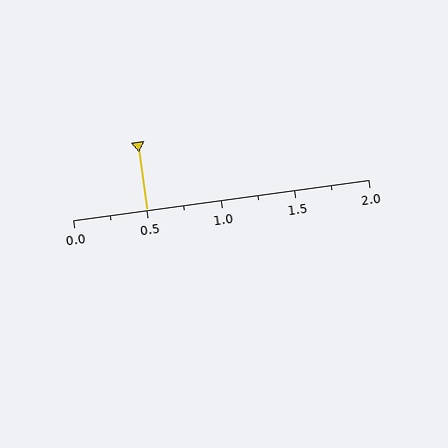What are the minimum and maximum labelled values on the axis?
The axis runs from 0.0 to 2.0.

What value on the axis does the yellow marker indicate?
The marker indicates approximately 0.5.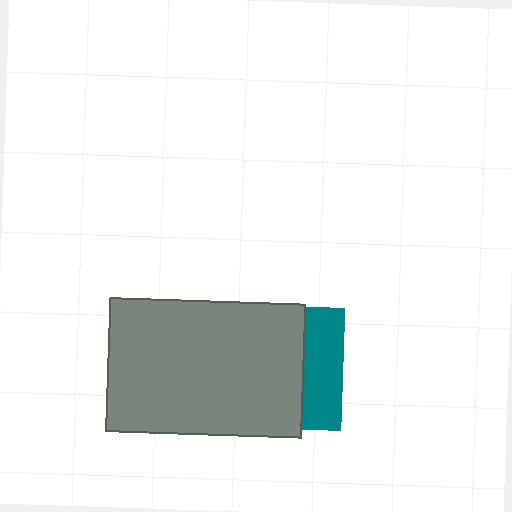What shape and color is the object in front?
The object in front is a gray rectangle.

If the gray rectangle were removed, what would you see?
You would see the complete teal square.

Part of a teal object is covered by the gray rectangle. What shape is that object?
It is a square.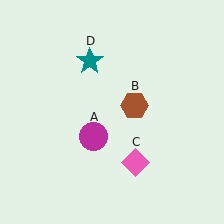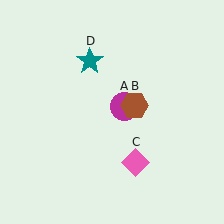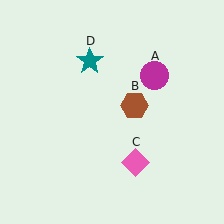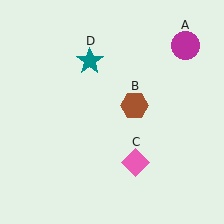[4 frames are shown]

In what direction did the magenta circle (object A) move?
The magenta circle (object A) moved up and to the right.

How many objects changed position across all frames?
1 object changed position: magenta circle (object A).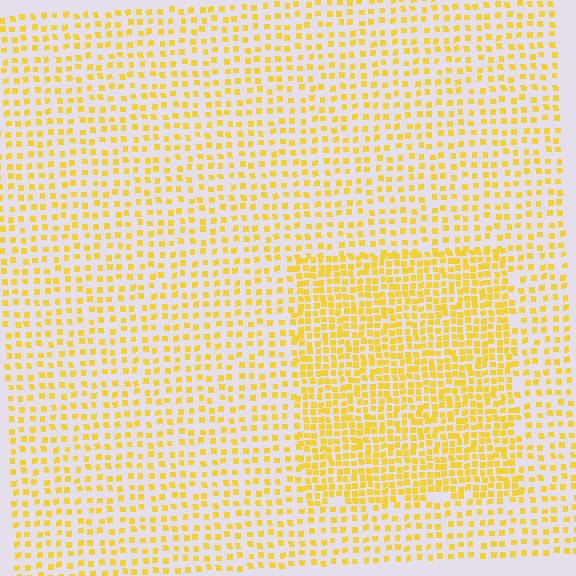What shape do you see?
I see a rectangle.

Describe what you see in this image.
The image contains small yellow elements arranged at two different densities. A rectangle-shaped region is visible where the elements are more densely packed than the surrounding area.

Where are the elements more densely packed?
The elements are more densely packed inside the rectangle boundary.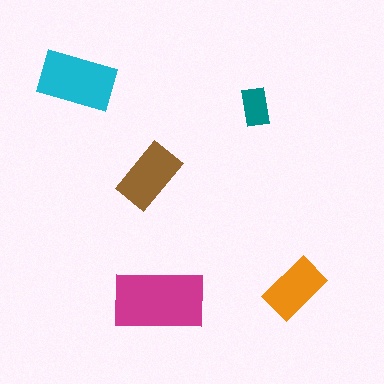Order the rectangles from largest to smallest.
the magenta one, the cyan one, the brown one, the orange one, the teal one.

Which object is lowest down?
The magenta rectangle is bottommost.